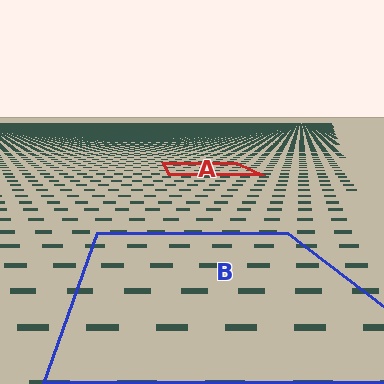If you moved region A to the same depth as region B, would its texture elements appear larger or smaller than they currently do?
They would appear larger. At a closer depth, the same texture elements are projected at a bigger on-screen size.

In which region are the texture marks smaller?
The texture marks are smaller in region A, because it is farther away.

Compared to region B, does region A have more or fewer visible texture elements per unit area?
Region A has more texture elements per unit area — they are packed more densely because it is farther away.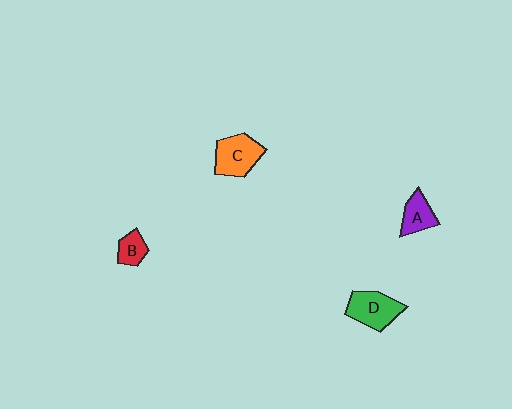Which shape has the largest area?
Shape C (orange).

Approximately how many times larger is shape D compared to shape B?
Approximately 1.9 times.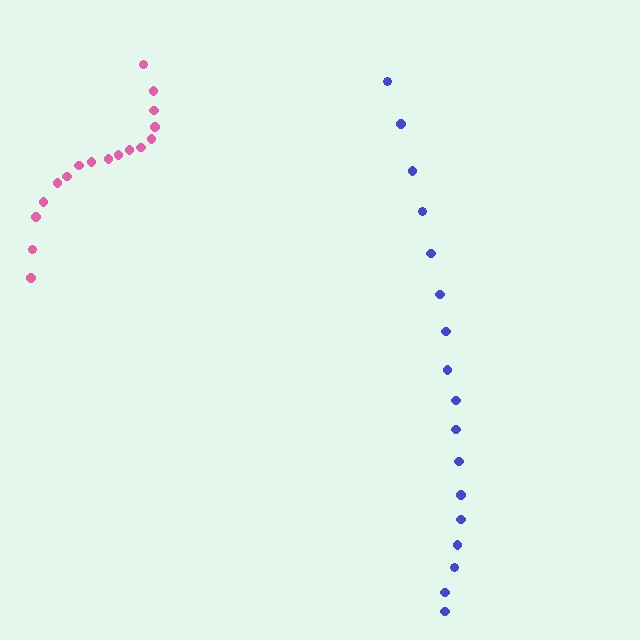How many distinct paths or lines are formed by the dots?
There are 2 distinct paths.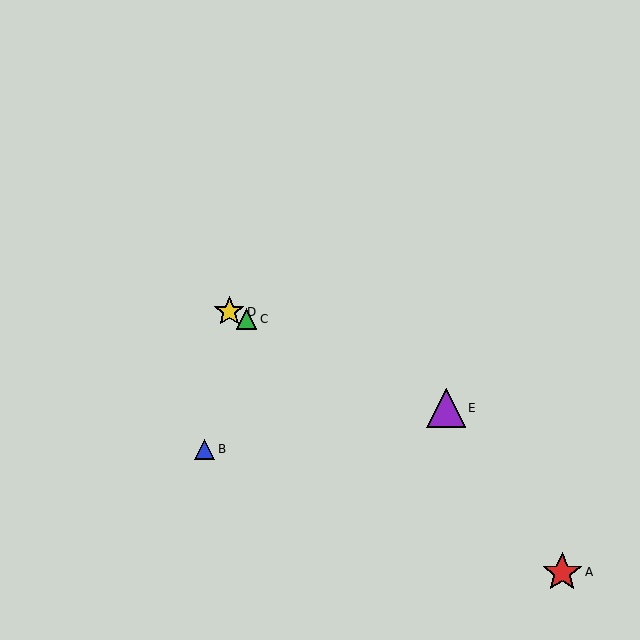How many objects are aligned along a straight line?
3 objects (C, D, E) are aligned along a straight line.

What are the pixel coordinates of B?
Object B is at (205, 449).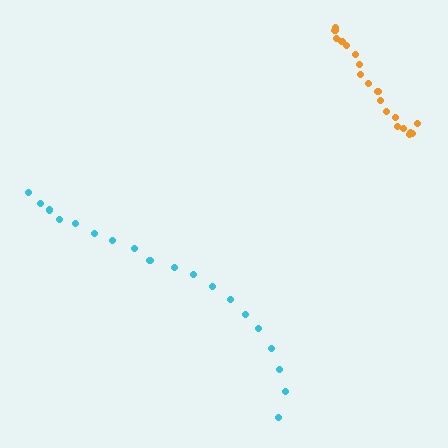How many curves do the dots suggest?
There are 2 distinct paths.